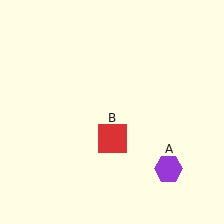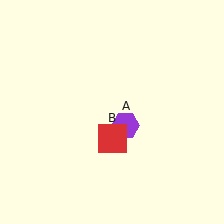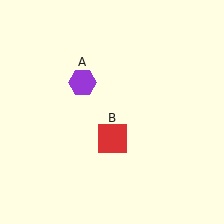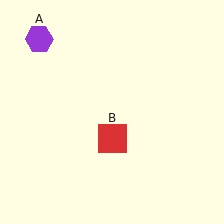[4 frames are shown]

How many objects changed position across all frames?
1 object changed position: purple hexagon (object A).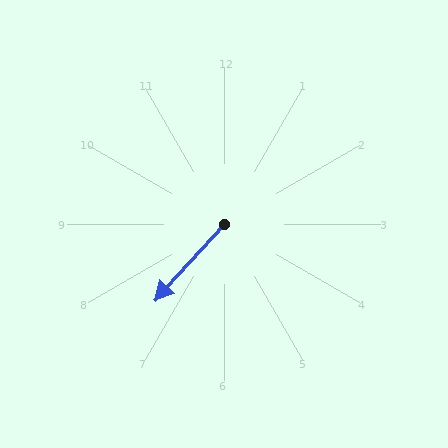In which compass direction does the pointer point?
Southwest.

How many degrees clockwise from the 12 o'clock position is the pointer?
Approximately 222 degrees.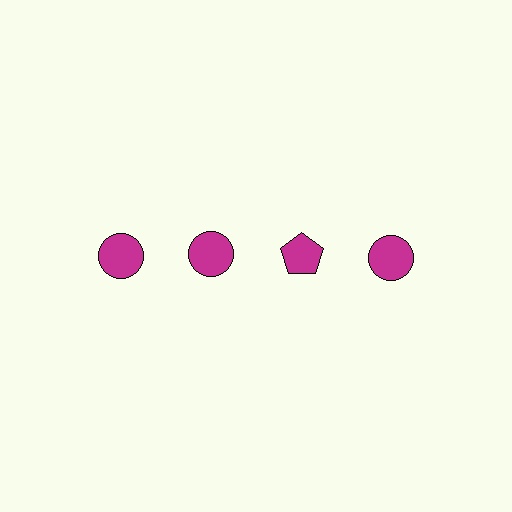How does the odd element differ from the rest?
It has a different shape: pentagon instead of circle.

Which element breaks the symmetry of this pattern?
The magenta pentagon in the top row, center column breaks the symmetry. All other shapes are magenta circles.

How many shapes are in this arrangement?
There are 4 shapes arranged in a grid pattern.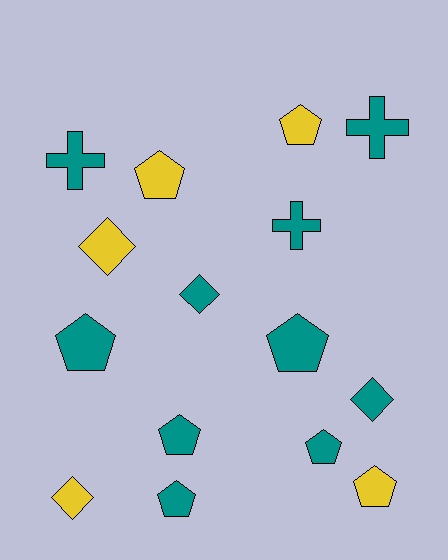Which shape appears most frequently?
Pentagon, with 8 objects.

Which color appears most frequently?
Teal, with 10 objects.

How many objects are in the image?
There are 15 objects.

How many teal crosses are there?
There are 3 teal crosses.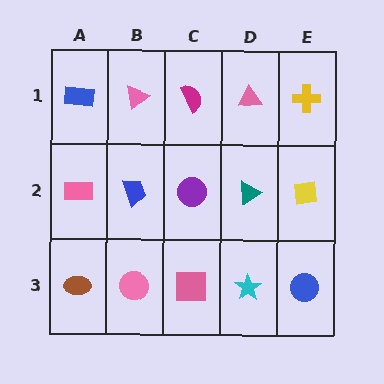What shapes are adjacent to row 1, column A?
A pink rectangle (row 2, column A), a pink triangle (row 1, column B).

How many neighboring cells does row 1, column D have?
3.